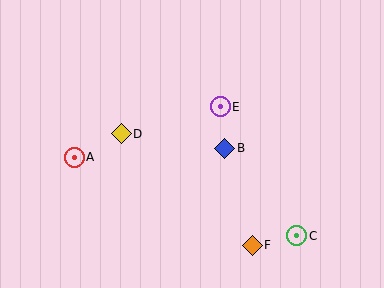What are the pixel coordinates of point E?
Point E is at (220, 107).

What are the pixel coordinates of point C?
Point C is at (297, 236).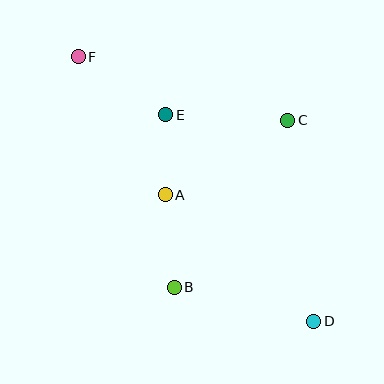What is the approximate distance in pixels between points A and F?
The distance between A and F is approximately 163 pixels.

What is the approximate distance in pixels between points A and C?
The distance between A and C is approximately 143 pixels.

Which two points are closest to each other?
Points A and E are closest to each other.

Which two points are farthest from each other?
Points D and F are farthest from each other.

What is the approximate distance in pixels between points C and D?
The distance between C and D is approximately 203 pixels.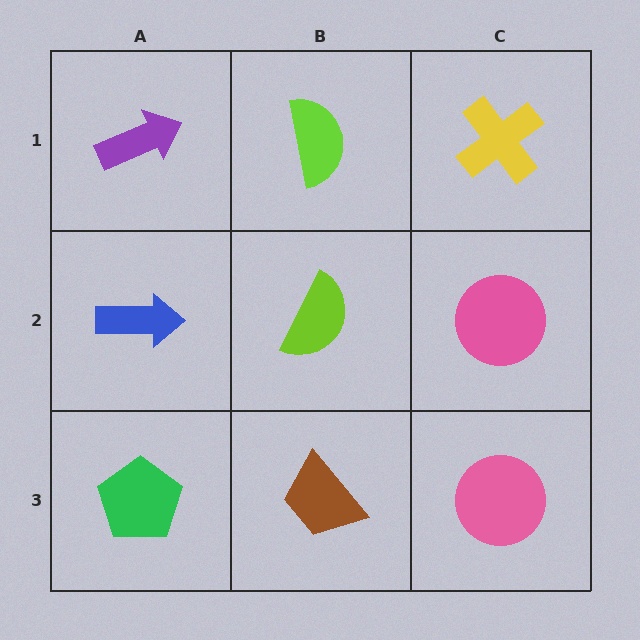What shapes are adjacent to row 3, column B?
A lime semicircle (row 2, column B), a green pentagon (row 3, column A), a pink circle (row 3, column C).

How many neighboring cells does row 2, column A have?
3.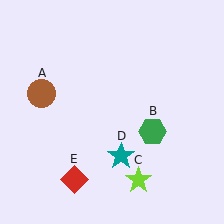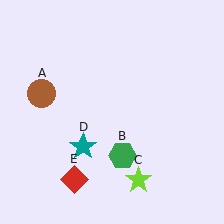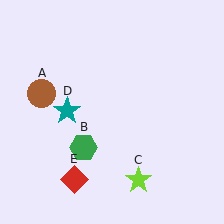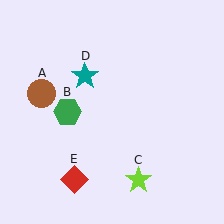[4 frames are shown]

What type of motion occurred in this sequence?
The green hexagon (object B), teal star (object D) rotated clockwise around the center of the scene.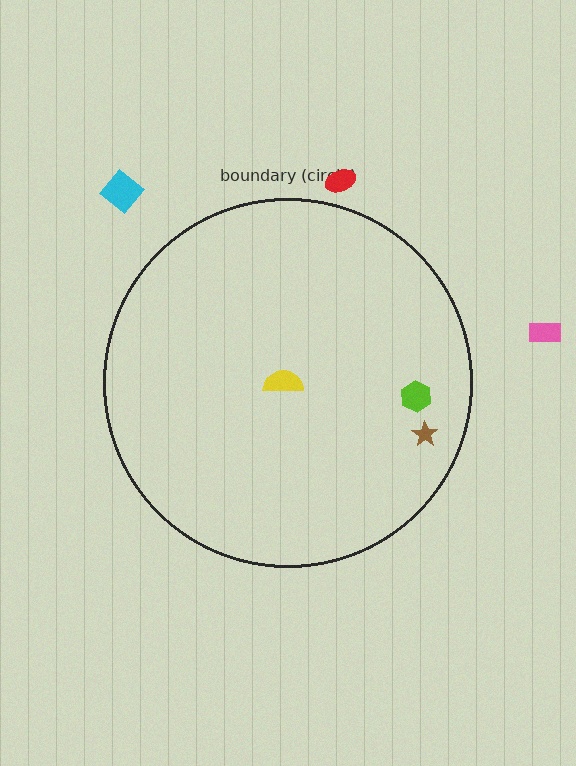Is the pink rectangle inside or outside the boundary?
Outside.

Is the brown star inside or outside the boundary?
Inside.